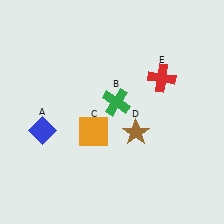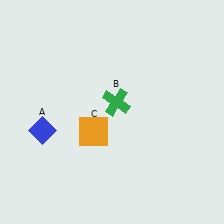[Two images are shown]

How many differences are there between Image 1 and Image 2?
There are 2 differences between the two images.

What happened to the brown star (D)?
The brown star (D) was removed in Image 2. It was in the bottom-right area of Image 1.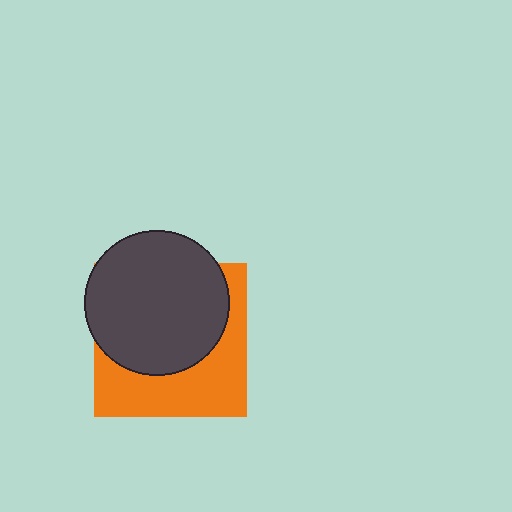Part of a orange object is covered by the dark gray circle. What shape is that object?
It is a square.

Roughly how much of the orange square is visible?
A small part of it is visible (roughly 44%).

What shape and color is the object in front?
The object in front is a dark gray circle.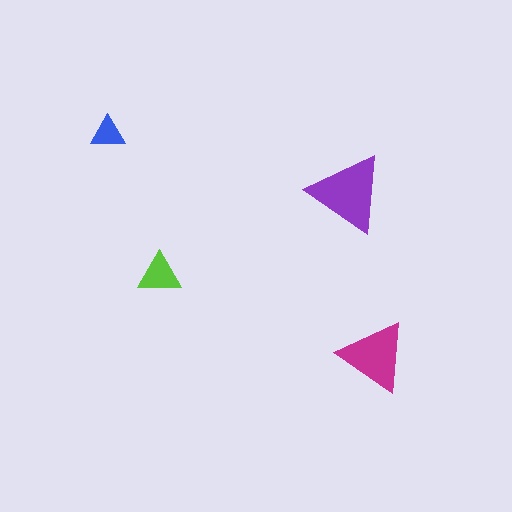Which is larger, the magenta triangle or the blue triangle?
The magenta one.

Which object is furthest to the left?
The blue triangle is leftmost.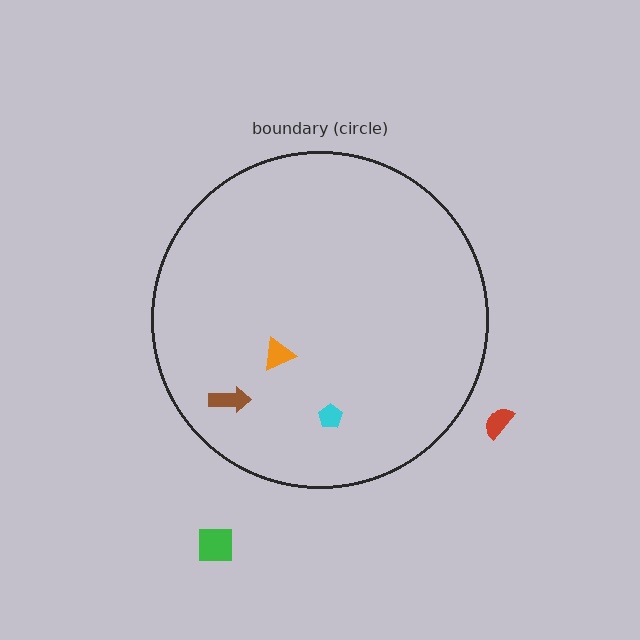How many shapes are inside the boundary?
3 inside, 2 outside.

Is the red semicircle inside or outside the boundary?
Outside.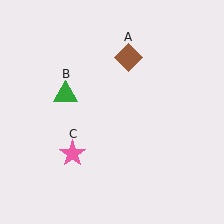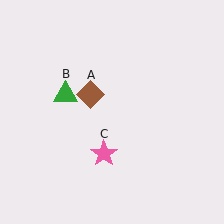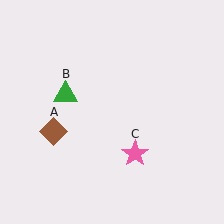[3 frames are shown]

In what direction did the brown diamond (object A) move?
The brown diamond (object A) moved down and to the left.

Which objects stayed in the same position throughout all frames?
Green triangle (object B) remained stationary.